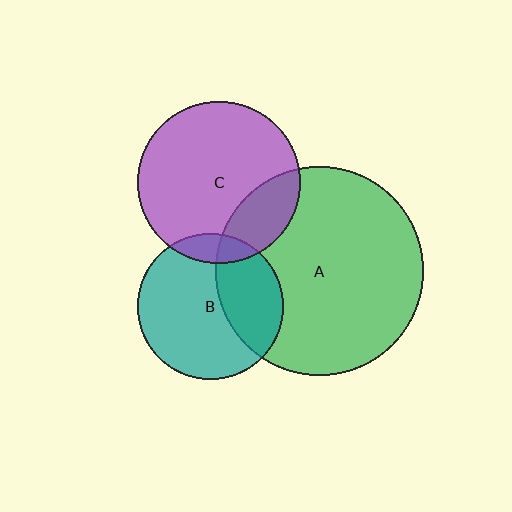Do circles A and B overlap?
Yes.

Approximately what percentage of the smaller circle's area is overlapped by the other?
Approximately 35%.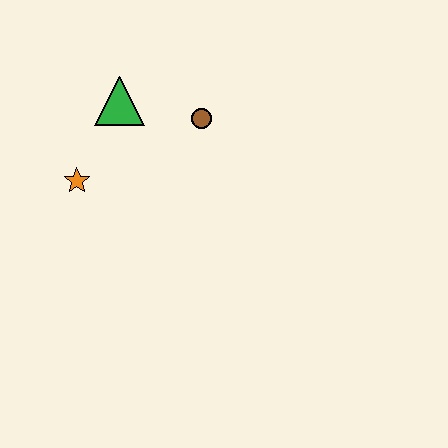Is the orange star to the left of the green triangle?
Yes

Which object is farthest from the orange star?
The brown circle is farthest from the orange star.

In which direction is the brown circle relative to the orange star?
The brown circle is to the right of the orange star.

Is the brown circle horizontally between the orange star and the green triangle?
No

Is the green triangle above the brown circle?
Yes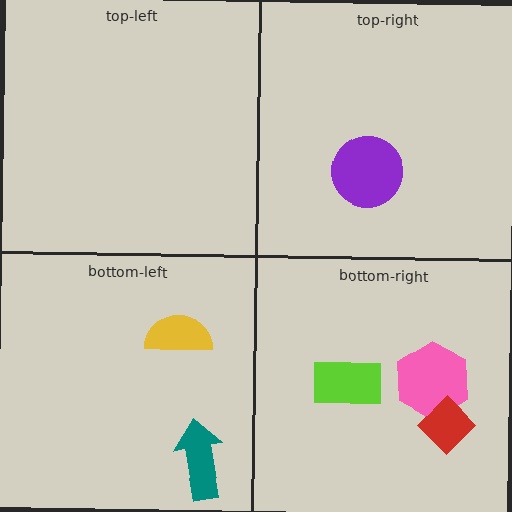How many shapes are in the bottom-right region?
3.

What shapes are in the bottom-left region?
The yellow semicircle, the teal arrow.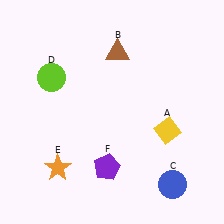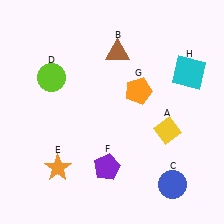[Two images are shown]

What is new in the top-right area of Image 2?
An orange pentagon (G) was added in the top-right area of Image 2.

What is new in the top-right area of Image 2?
A cyan square (H) was added in the top-right area of Image 2.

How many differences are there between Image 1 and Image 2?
There are 2 differences between the two images.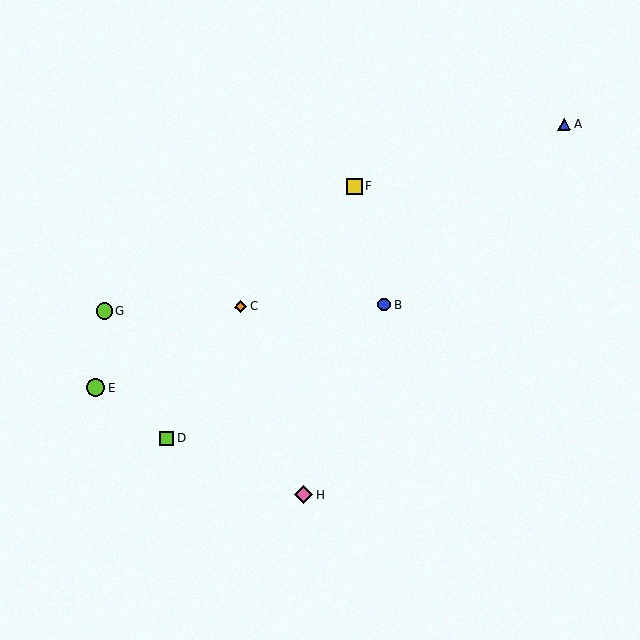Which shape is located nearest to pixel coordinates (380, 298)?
The blue circle (labeled B) at (384, 304) is nearest to that location.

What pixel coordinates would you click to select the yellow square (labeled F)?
Click at (354, 186) to select the yellow square F.